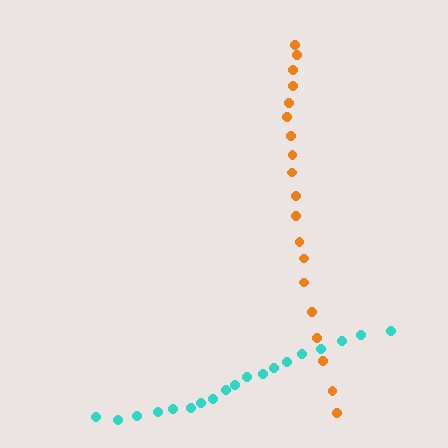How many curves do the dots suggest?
There are 2 distinct paths.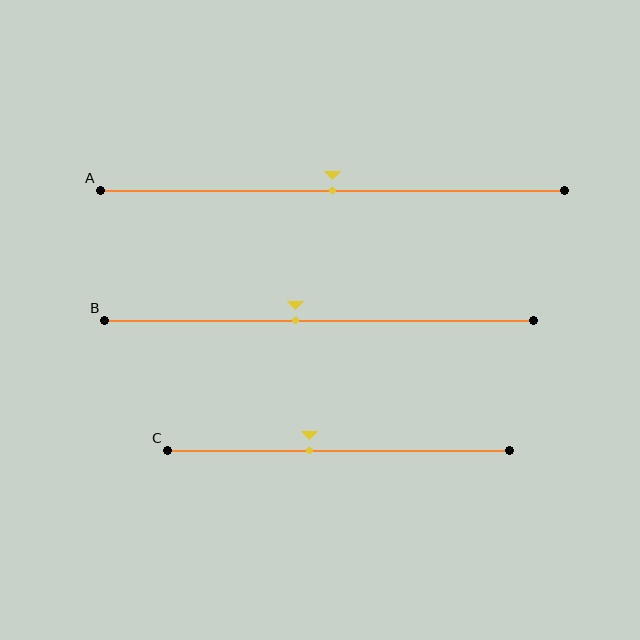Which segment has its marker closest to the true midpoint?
Segment A has its marker closest to the true midpoint.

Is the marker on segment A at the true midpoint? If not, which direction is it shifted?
Yes, the marker on segment A is at the true midpoint.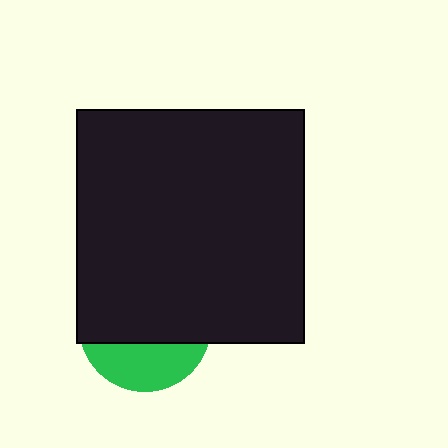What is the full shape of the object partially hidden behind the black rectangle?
The partially hidden object is a green circle.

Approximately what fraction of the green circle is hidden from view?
Roughly 67% of the green circle is hidden behind the black rectangle.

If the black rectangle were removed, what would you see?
You would see the complete green circle.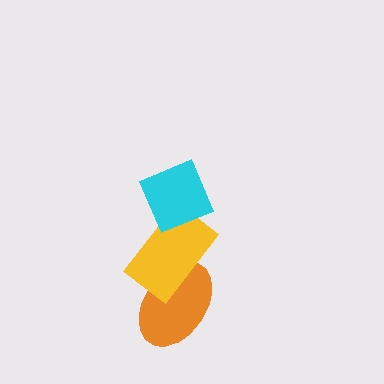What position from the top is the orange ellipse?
The orange ellipse is 3rd from the top.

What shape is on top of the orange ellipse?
The yellow rectangle is on top of the orange ellipse.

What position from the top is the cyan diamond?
The cyan diamond is 1st from the top.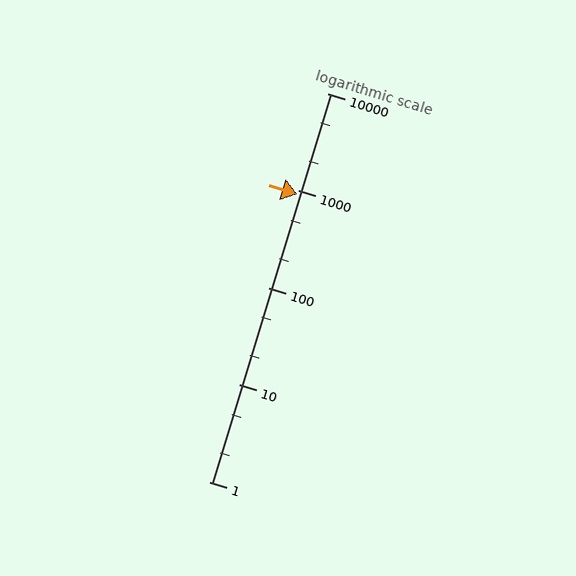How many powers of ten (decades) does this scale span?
The scale spans 4 decades, from 1 to 10000.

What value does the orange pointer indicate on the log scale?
The pointer indicates approximately 910.